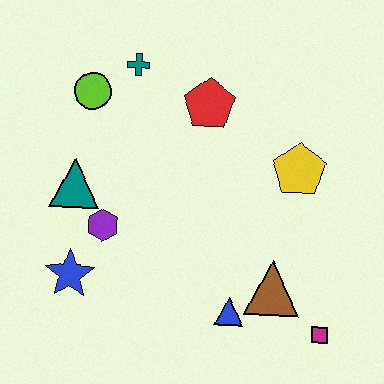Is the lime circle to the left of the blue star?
No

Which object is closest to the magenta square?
The brown triangle is closest to the magenta square.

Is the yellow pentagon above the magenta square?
Yes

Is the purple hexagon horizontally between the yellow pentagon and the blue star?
Yes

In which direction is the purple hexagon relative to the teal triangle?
The purple hexagon is below the teal triangle.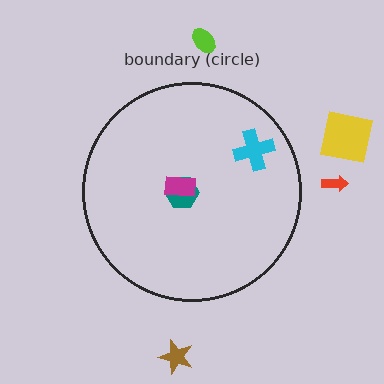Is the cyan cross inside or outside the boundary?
Inside.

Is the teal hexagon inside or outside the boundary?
Inside.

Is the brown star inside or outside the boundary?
Outside.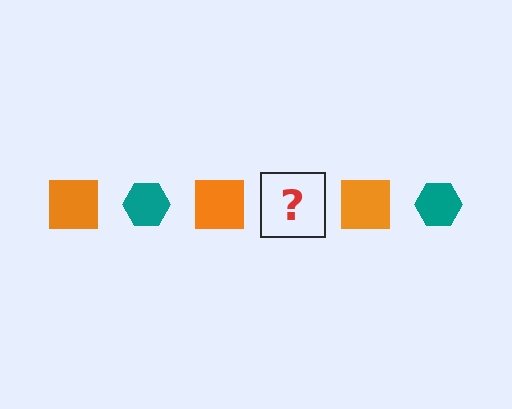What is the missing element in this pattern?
The missing element is a teal hexagon.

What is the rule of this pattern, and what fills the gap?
The rule is that the pattern alternates between orange square and teal hexagon. The gap should be filled with a teal hexagon.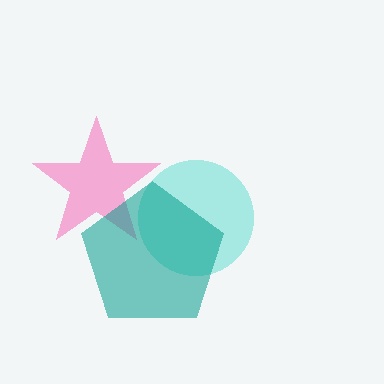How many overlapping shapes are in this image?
There are 3 overlapping shapes in the image.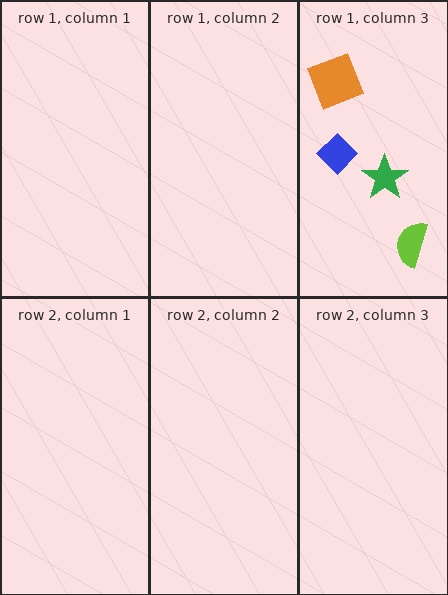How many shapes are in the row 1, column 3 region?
4.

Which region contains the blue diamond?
The row 1, column 3 region.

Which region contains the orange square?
The row 1, column 3 region.